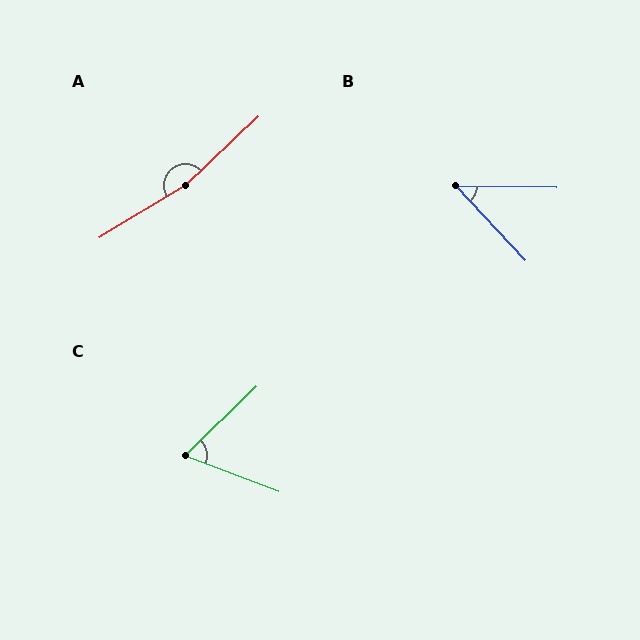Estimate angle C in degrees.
Approximately 65 degrees.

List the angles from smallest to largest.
B (47°), C (65°), A (168°).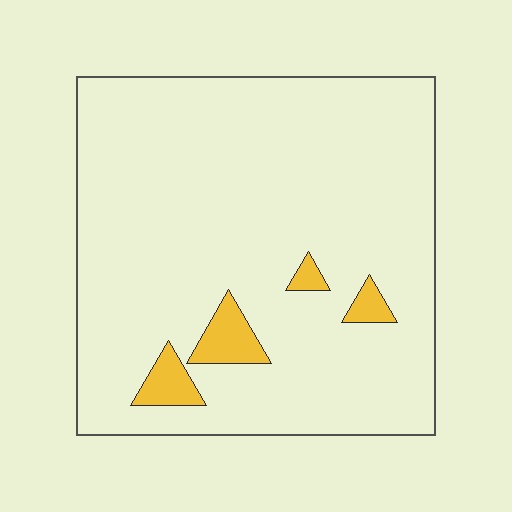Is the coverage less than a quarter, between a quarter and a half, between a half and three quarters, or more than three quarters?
Less than a quarter.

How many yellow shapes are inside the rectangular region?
4.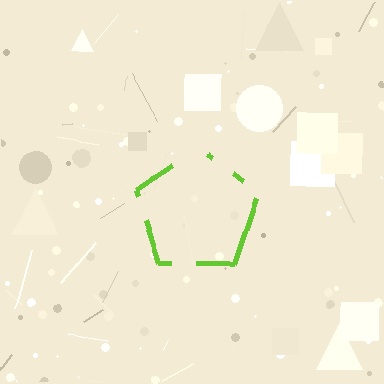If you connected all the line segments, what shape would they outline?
They would outline a pentagon.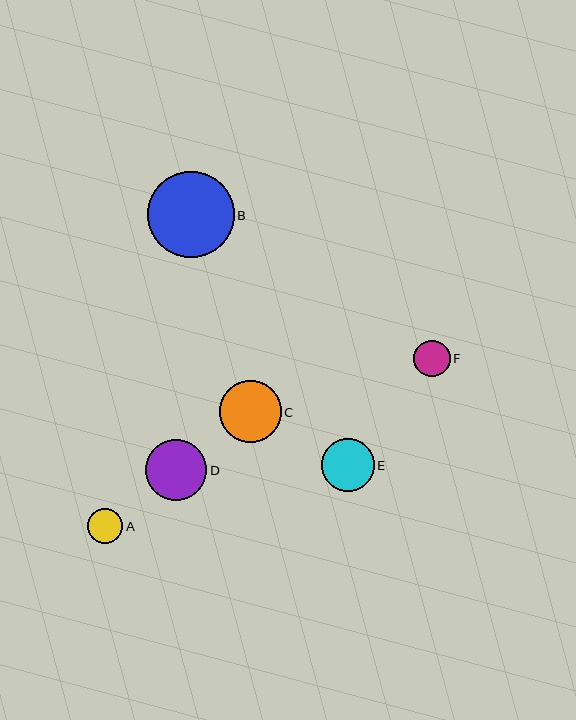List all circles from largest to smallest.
From largest to smallest: B, C, D, E, F, A.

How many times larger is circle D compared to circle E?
Circle D is approximately 1.2 times the size of circle E.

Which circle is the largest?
Circle B is the largest with a size of approximately 86 pixels.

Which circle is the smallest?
Circle A is the smallest with a size of approximately 35 pixels.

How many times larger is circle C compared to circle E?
Circle C is approximately 1.2 times the size of circle E.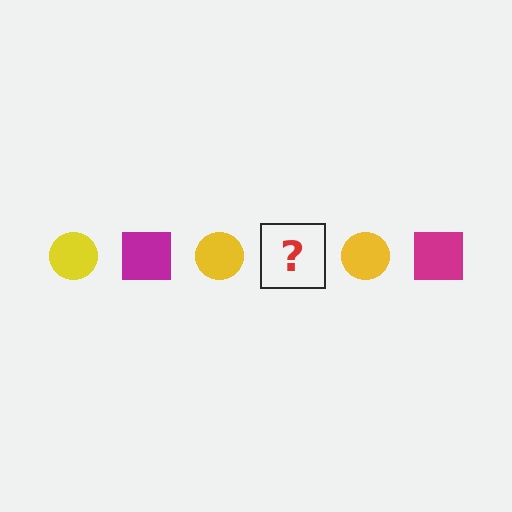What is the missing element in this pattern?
The missing element is a magenta square.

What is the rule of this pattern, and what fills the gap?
The rule is that the pattern alternates between yellow circle and magenta square. The gap should be filled with a magenta square.